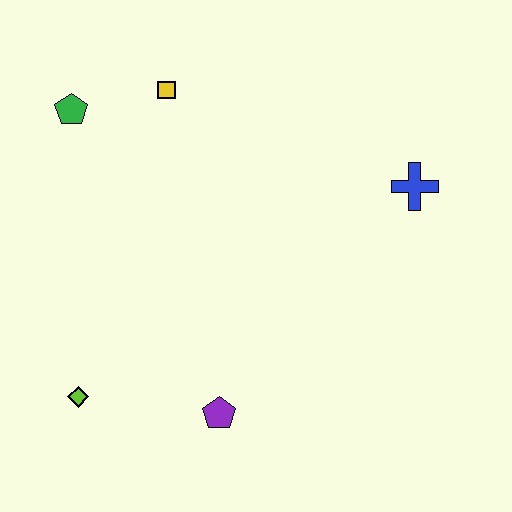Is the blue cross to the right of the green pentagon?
Yes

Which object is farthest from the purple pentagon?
The green pentagon is farthest from the purple pentagon.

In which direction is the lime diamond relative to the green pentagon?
The lime diamond is below the green pentagon.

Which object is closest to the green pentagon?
The yellow square is closest to the green pentagon.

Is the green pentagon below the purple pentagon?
No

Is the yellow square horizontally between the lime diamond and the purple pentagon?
Yes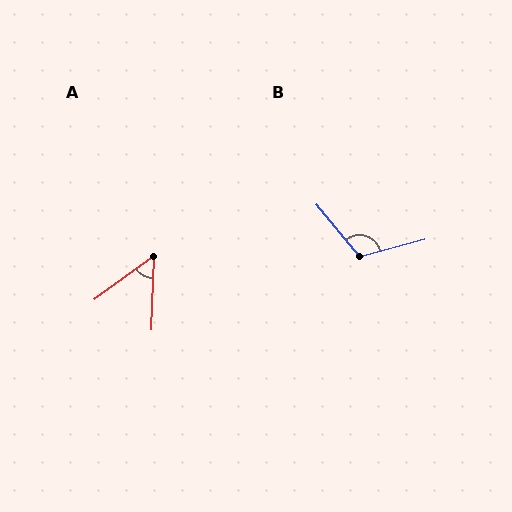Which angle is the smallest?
A, at approximately 52 degrees.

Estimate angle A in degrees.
Approximately 52 degrees.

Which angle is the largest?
B, at approximately 115 degrees.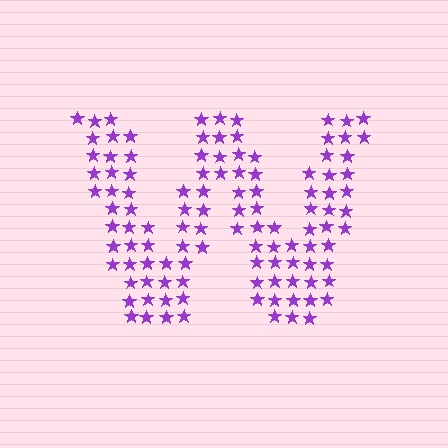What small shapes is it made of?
It is made of small stars.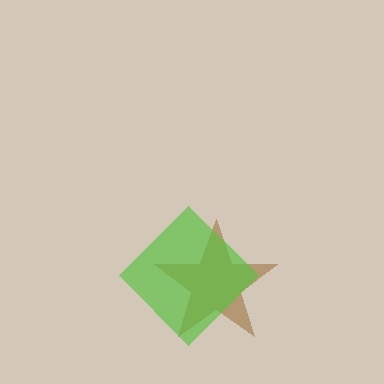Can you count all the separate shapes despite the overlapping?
Yes, there are 2 separate shapes.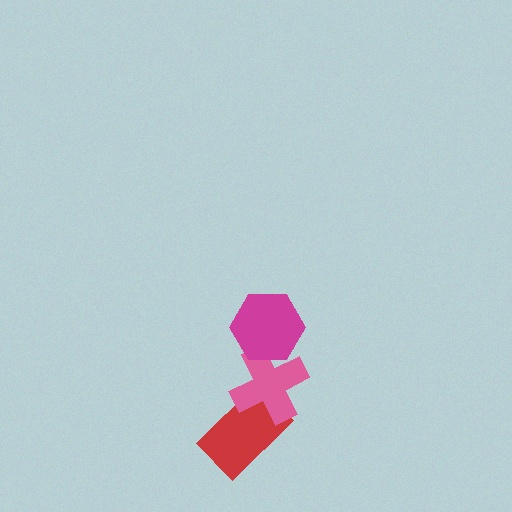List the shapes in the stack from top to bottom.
From top to bottom: the magenta hexagon, the pink cross, the red rectangle.